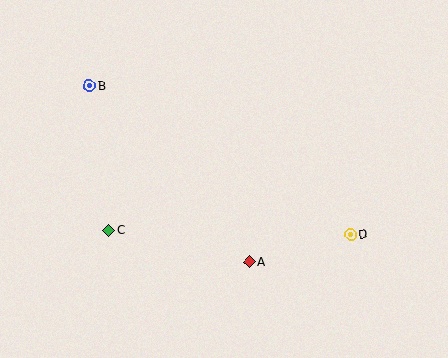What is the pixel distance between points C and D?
The distance between C and D is 242 pixels.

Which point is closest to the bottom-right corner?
Point D is closest to the bottom-right corner.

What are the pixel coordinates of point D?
Point D is at (351, 234).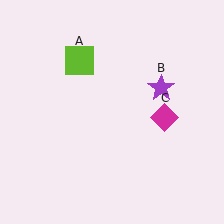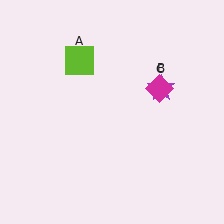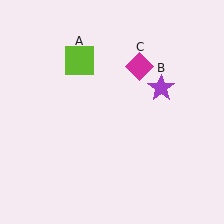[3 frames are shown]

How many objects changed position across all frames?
1 object changed position: magenta diamond (object C).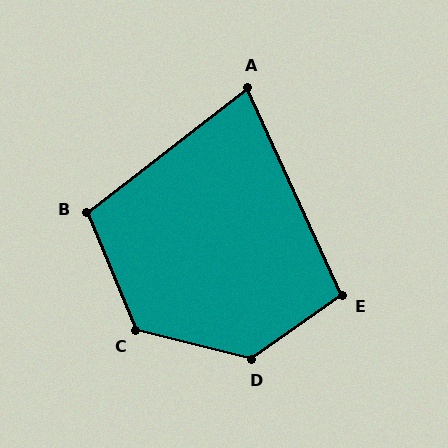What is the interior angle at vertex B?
Approximately 105 degrees (obtuse).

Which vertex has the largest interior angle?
D, at approximately 131 degrees.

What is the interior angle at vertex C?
Approximately 127 degrees (obtuse).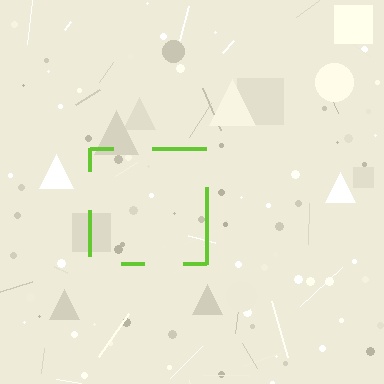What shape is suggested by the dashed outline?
The dashed outline suggests a square.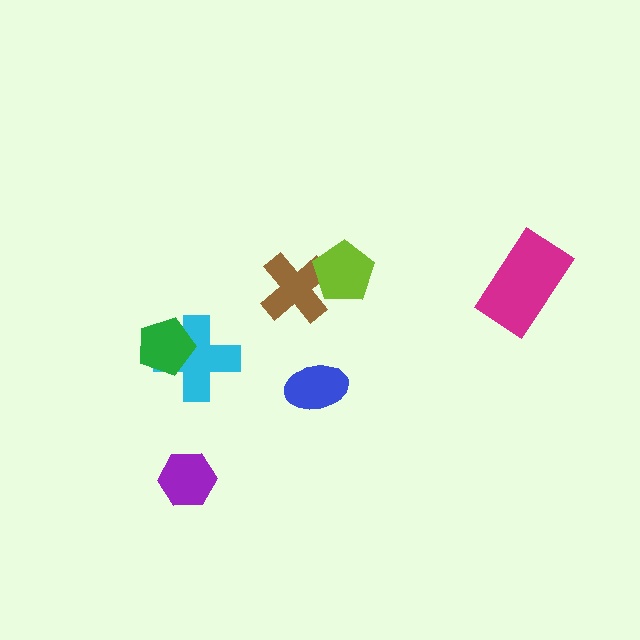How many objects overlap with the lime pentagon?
1 object overlaps with the lime pentagon.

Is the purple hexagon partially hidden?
No, no other shape covers it.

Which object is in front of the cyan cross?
The green pentagon is in front of the cyan cross.